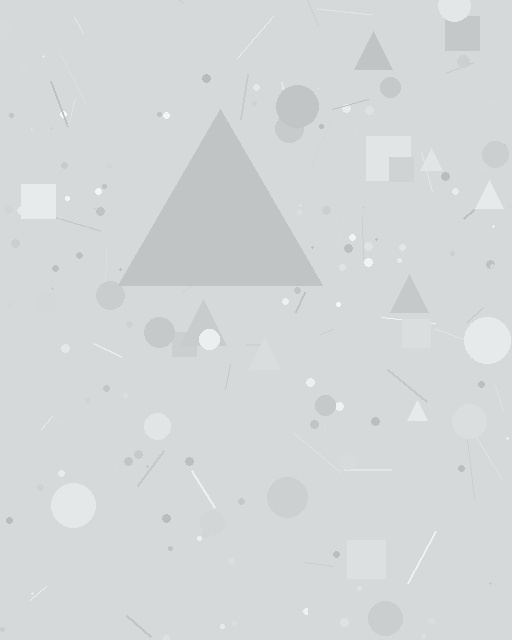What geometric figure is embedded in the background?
A triangle is embedded in the background.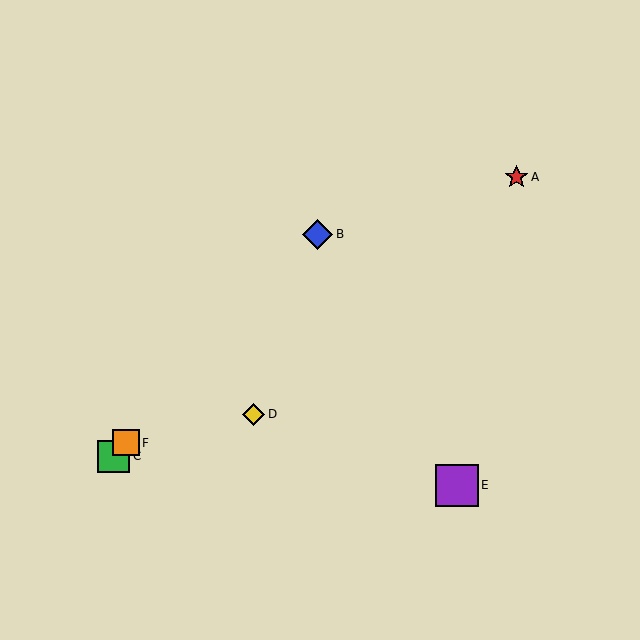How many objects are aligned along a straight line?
3 objects (B, C, F) are aligned along a straight line.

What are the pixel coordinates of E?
Object E is at (457, 485).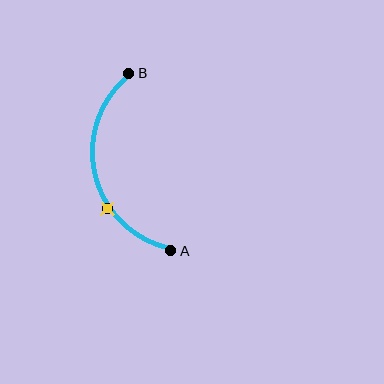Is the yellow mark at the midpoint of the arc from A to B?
No. The yellow mark lies on the arc but is closer to endpoint A. The arc midpoint would be at the point on the curve equidistant along the arc from both A and B.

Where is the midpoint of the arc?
The arc midpoint is the point on the curve farthest from the straight line joining A and B. It sits to the left of that line.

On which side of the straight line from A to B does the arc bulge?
The arc bulges to the left of the straight line connecting A and B.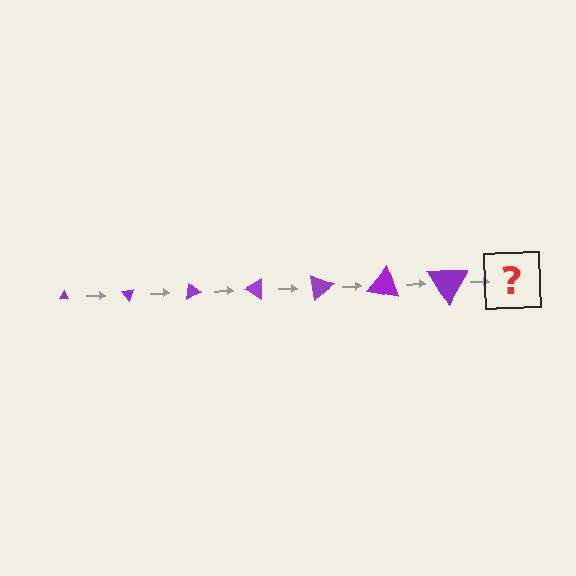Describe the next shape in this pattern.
It should be a triangle, larger than the previous one and rotated 350 degrees from the start.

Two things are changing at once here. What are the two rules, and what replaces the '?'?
The two rules are that the triangle grows larger each step and it rotates 50 degrees each step. The '?' should be a triangle, larger than the previous one and rotated 350 degrees from the start.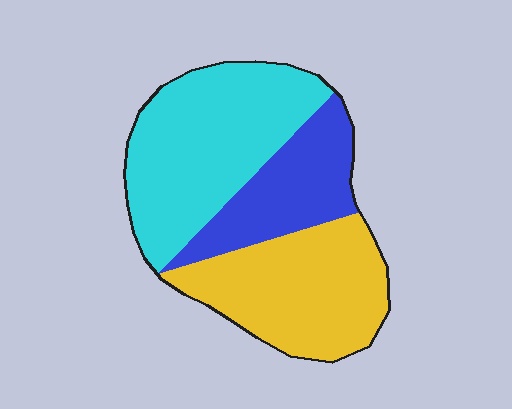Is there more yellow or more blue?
Yellow.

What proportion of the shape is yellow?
Yellow covers about 35% of the shape.